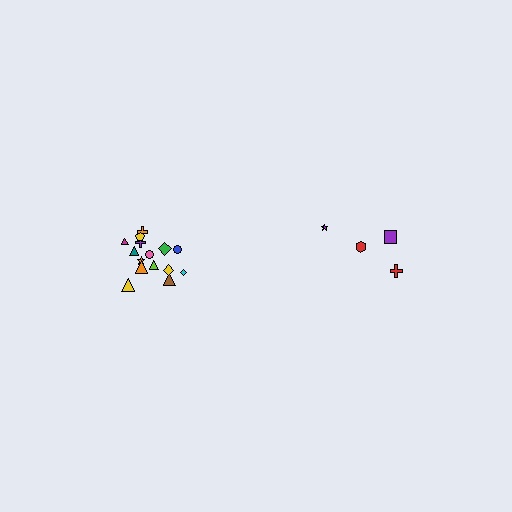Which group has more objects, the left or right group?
The left group.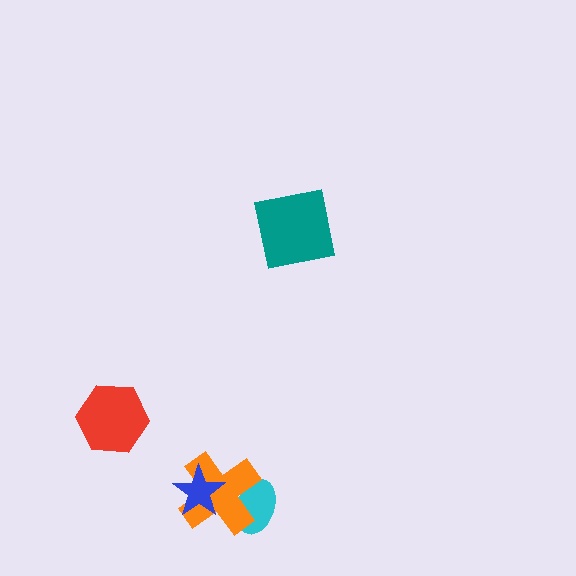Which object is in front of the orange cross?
The blue star is in front of the orange cross.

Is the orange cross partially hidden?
Yes, it is partially covered by another shape.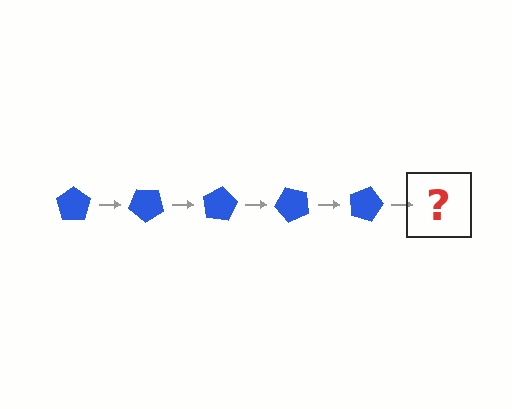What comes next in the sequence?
The next element should be a blue pentagon rotated 200 degrees.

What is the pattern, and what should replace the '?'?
The pattern is that the pentagon rotates 40 degrees each step. The '?' should be a blue pentagon rotated 200 degrees.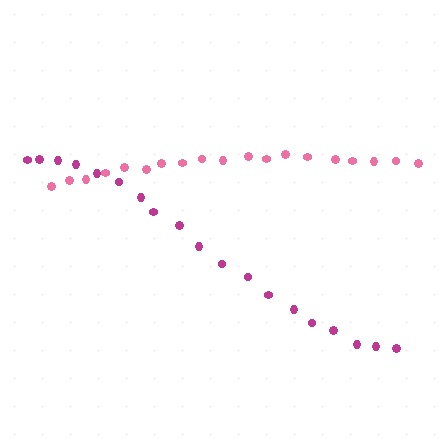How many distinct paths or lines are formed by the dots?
There are 2 distinct paths.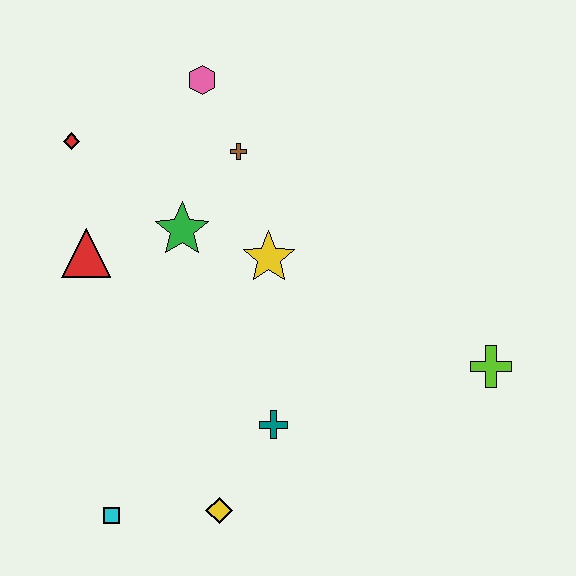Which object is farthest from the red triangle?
The lime cross is farthest from the red triangle.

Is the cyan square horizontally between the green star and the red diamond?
Yes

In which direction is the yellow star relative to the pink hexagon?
The yellow star is below the pink hexagon.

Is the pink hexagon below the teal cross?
No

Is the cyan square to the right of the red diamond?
Yes